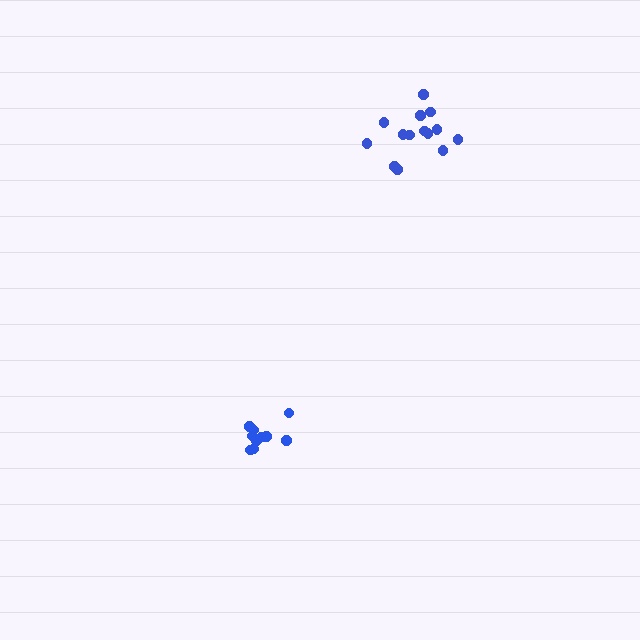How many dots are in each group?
Group 1: 10 dots, Group 2: 14 dots (24 total).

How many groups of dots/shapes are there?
There are 2 groups.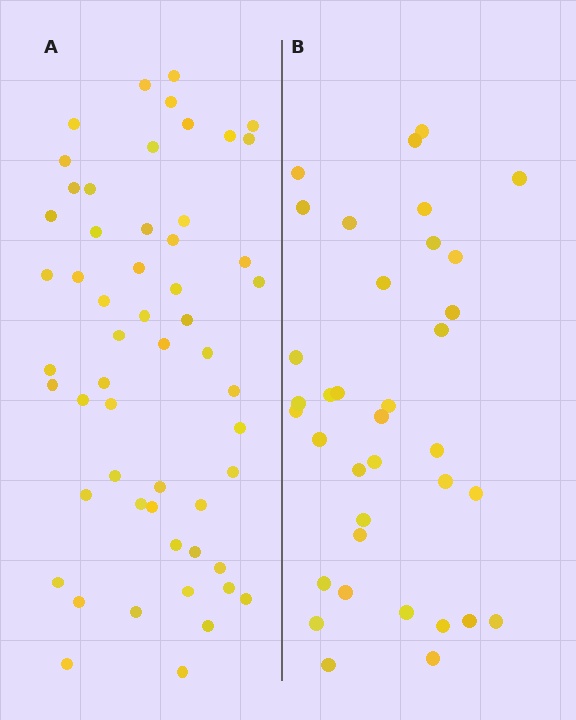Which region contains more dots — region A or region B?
Region A (the left region) has more dots.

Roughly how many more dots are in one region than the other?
Region A has approximately 20 more dots than region B.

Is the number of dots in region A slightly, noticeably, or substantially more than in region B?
Region A has substantially more. The ratio is roughly 1.5 to 1.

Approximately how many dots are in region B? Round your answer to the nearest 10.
About 40 dots. (The exact count is 36, which rounds to 40.)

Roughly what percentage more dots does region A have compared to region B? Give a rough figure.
About 55% more.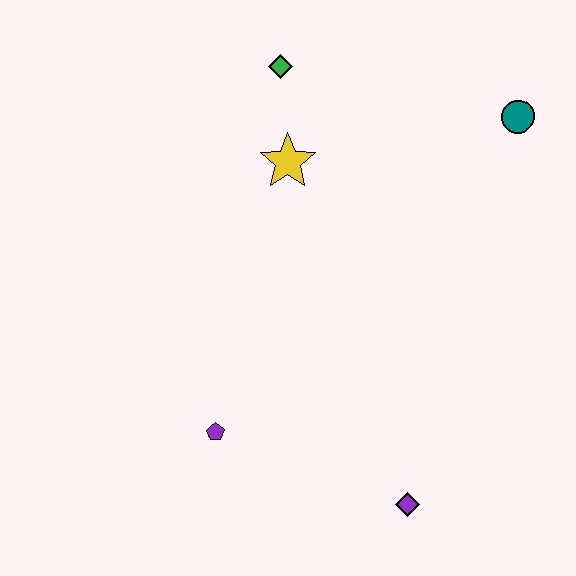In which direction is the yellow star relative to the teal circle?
The yellow star is to the left of the teal circle.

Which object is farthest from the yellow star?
The purple diamond is farthest from the yellow star.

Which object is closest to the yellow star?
The green diamond is closest to the yellow star.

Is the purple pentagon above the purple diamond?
Yes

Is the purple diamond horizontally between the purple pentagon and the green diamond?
No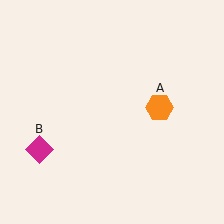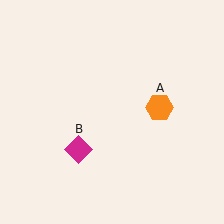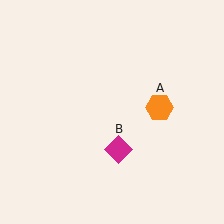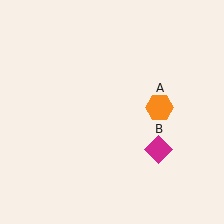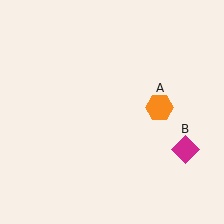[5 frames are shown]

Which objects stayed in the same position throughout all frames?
Orange hexagon (object A) remained stationary.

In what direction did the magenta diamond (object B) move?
The magenta diamond (object B) moved right.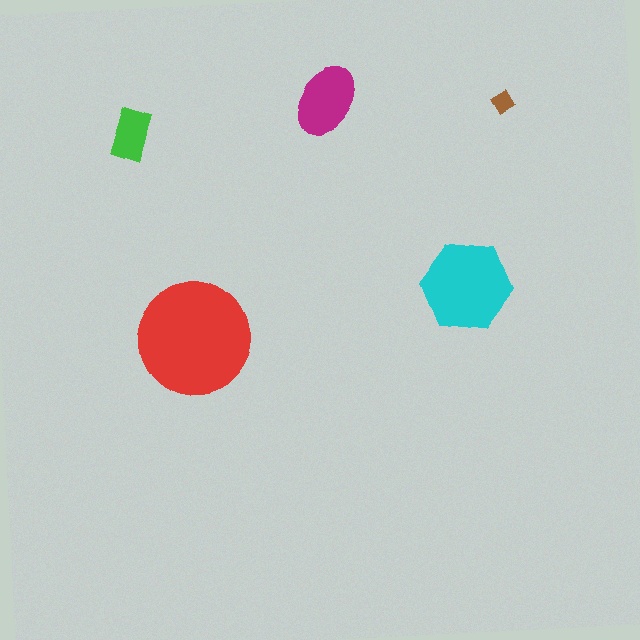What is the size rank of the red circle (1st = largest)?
1st.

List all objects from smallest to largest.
The brown diamond, the green rectangle, the magenta ellipse, the cyan hexagon, the red circle.